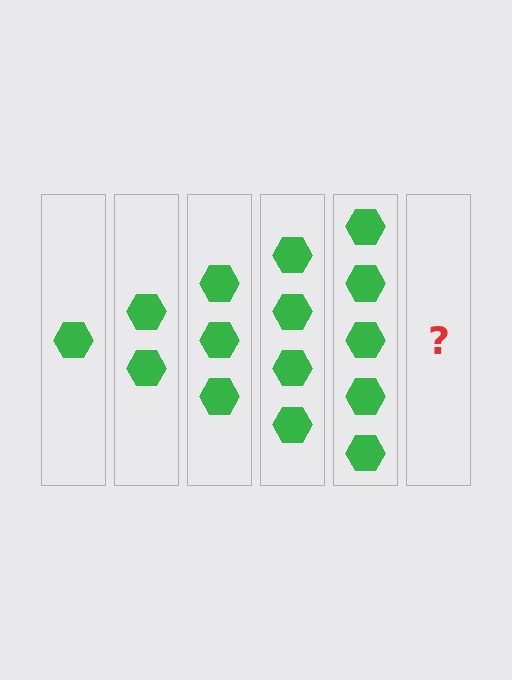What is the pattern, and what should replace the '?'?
The pattern is that each step adds one more hexagon. The '?' should be 6 hexagons.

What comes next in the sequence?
The next element should be 6 hexagons.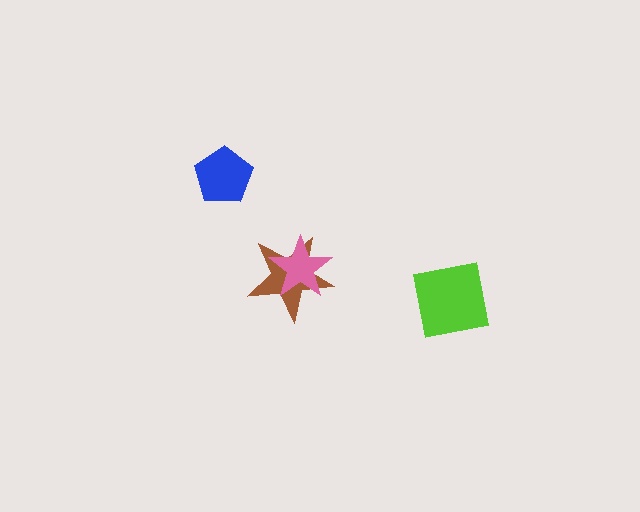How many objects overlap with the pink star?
1 object overlaps with the pink star.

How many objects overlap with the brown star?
1 object overlaps with the brown star.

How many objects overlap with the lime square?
0 objects overlap with the lime square.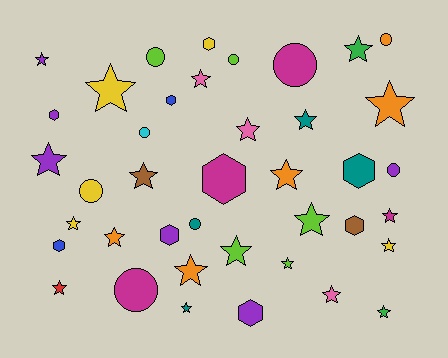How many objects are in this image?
There are 40 objects.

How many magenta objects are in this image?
There are 4 magenta objects.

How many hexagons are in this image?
There are 9 hexagons.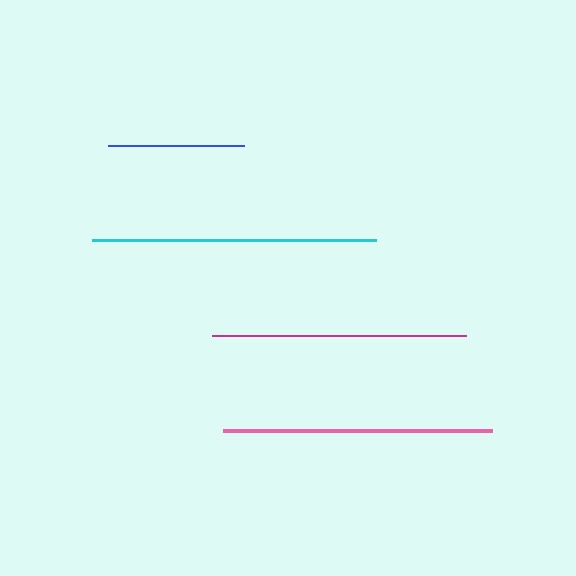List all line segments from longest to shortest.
From longest to shortest: cyan, pink, magenta, blue.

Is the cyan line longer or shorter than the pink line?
The cyan line is longer than the pink line.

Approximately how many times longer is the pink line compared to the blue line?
The pink line is approximately 2.0 times the length of the blue line.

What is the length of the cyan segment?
The cyan segment is approximately 284 pixels long.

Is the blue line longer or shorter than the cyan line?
The cyan line is longer than the blue line.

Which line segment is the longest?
The cyan line is the longest at approximately 284 pixels.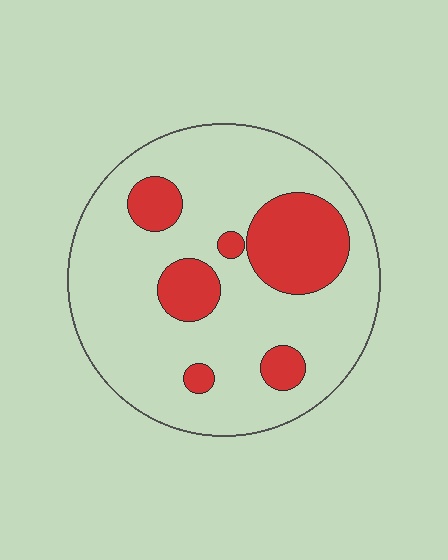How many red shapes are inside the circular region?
6.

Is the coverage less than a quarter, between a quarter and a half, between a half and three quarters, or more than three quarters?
Less than a quarter.